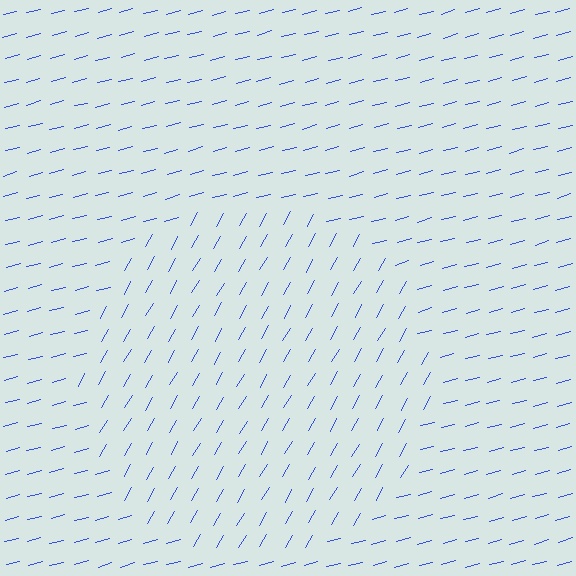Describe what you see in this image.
The image is filled with small blue line segments. A circle region in the image has lines oriented differently from the surrounding lines, creating a visible texture boundary.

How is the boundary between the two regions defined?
The boundary is defined purely by a change in line orientation (approximately 45 degrees difference). All lines are the same color and thickness.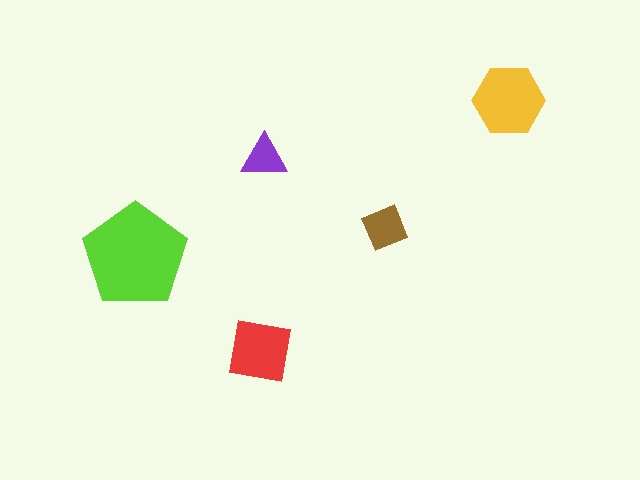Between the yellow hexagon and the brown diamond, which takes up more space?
The yellow hexagon.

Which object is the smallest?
The purple triangle.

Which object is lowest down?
The red square is bottommost.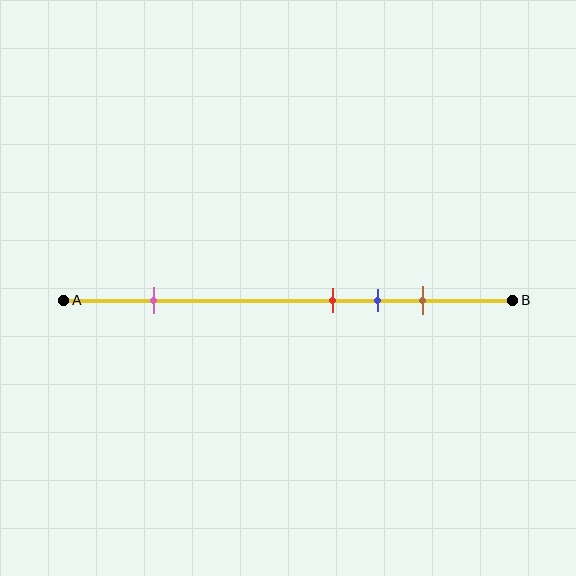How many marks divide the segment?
There are 4 marks dividing the segment.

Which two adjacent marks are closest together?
The red and blue marks are the closest adjacent pair.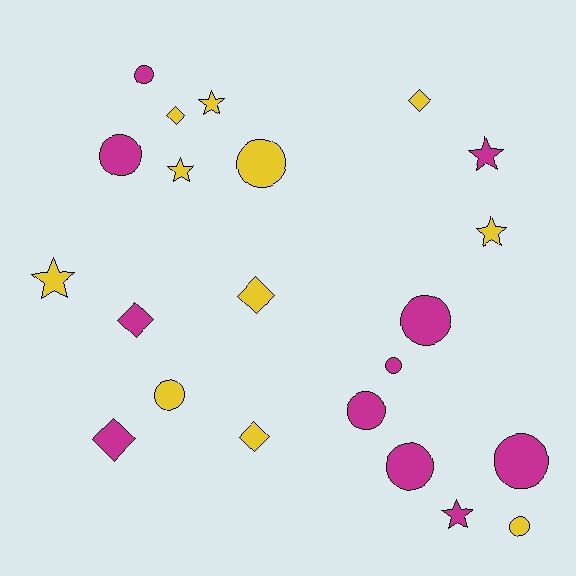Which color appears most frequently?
Magenta, with 11 objects.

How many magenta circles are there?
There are 7 magenta circles.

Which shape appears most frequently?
Circle, with 10 objects.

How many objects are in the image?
There are 22 objects.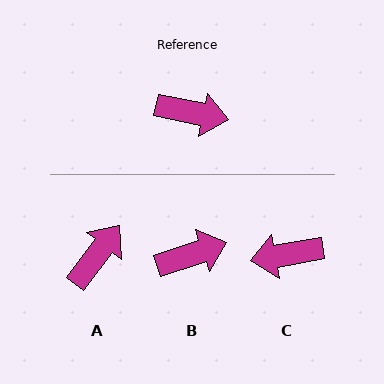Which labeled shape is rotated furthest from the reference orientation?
C, about 158 degrees away.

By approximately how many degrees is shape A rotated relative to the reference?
Approximately 64 degrees counter-clockwise.